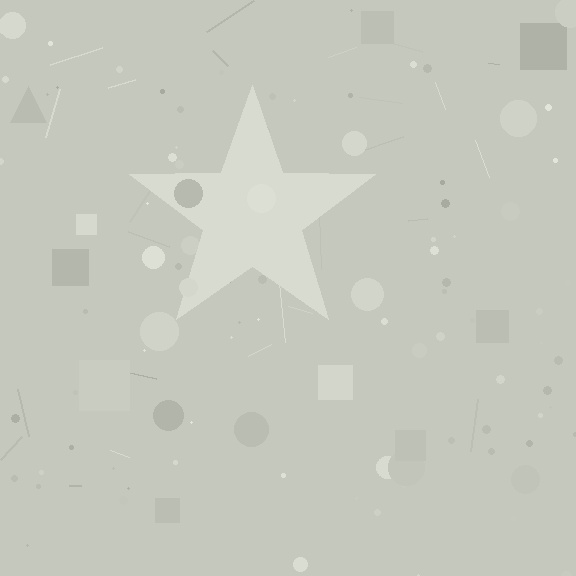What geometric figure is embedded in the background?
A star is embedded in the background.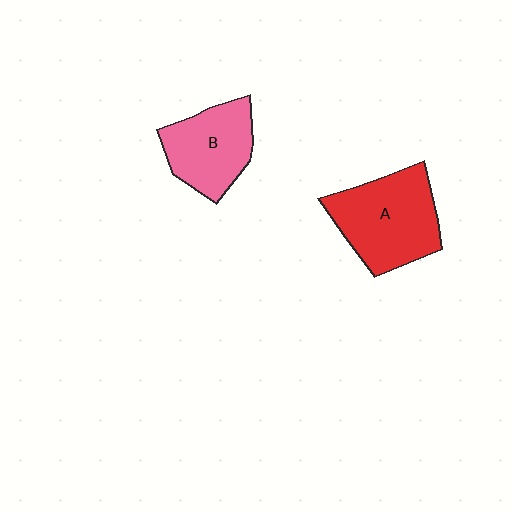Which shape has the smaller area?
Shape B (pink).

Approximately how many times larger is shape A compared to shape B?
Approximately 1.3 times.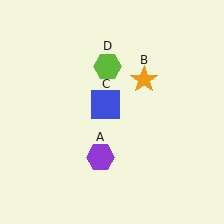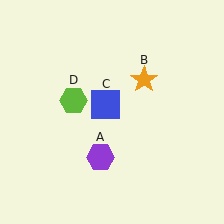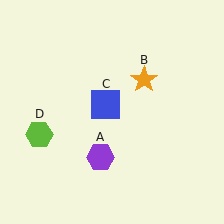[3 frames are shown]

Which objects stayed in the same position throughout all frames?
Purple hexagon (object A) and orange star (object B) and blue square (object C) remained stationary.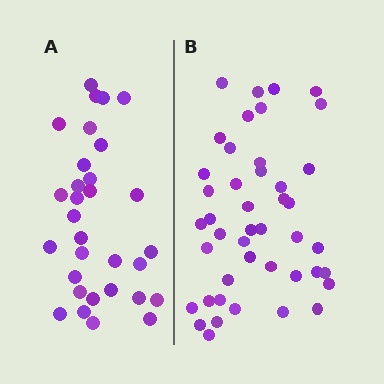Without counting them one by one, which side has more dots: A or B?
Region B (the right region) has more dots.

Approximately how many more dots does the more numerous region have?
Region B has approximately 15 more dots than region A.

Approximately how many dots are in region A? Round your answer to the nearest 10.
About 30 dots. (The exact count is 31, which rounds to 30.)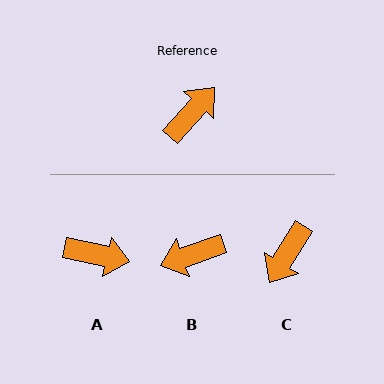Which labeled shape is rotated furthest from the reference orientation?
C, about 170 degrees away.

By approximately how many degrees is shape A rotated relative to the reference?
Approximately 61 degrees clockwise.